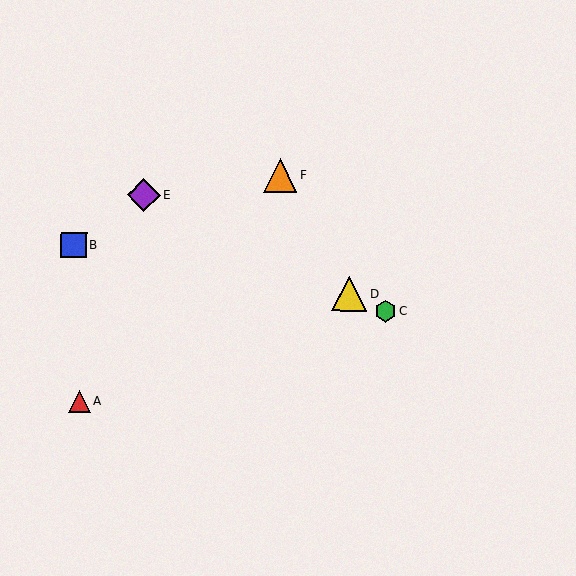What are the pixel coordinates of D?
Object D is at (349, 294).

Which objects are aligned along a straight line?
Objects C, D, E are aligned along a straight line.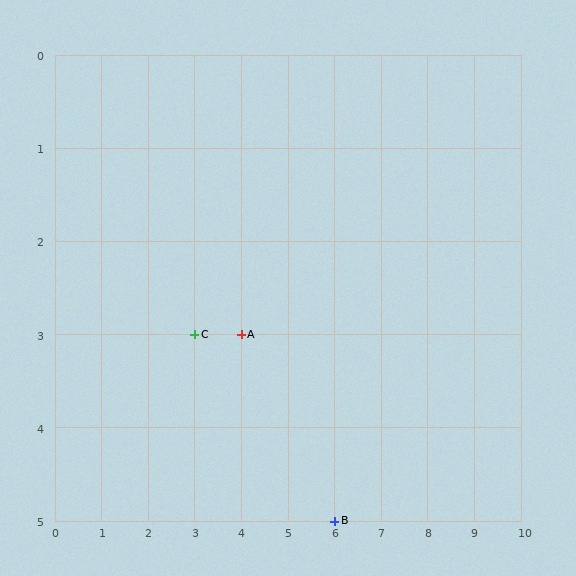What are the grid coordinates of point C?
Point C is at grid coordinates (3, 3).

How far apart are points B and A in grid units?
Points B and A are 2 columns and 2 rows apart (about 2.8 grid units diagonally).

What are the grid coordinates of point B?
Point B is at grid coordinates (6, 5).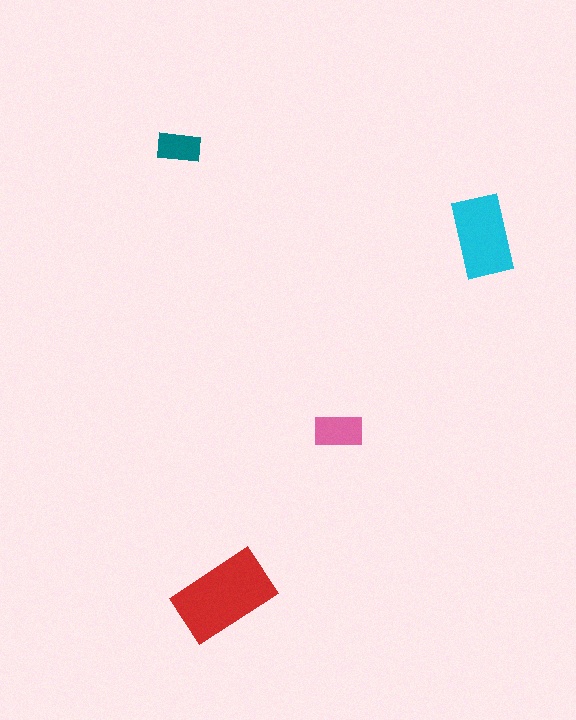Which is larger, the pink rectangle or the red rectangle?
The red one.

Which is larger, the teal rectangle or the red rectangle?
The red one.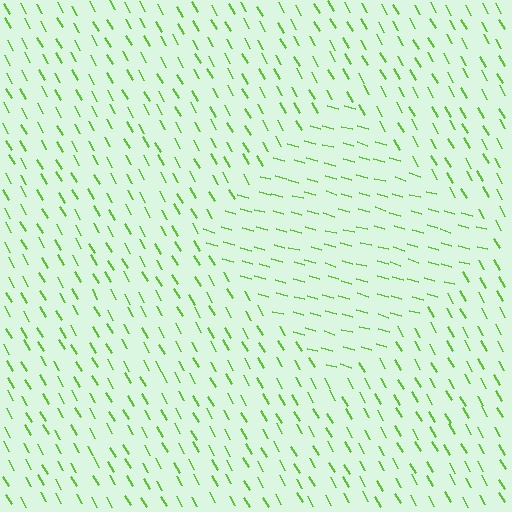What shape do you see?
I see a diamond.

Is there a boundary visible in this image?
Yes, there is a texture boundary formed by a change in line orientation.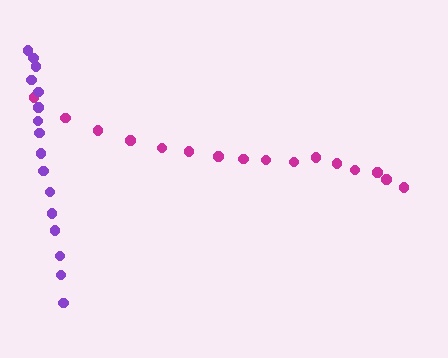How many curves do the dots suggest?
There are 2 distinct paths.